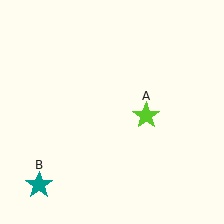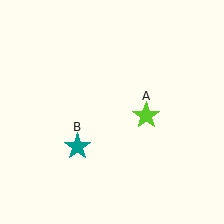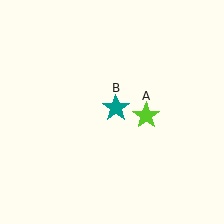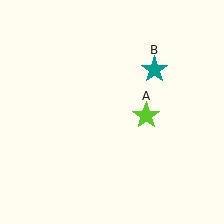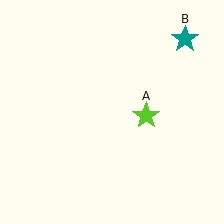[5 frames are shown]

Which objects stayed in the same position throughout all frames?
Lime star (object A) remained stationary.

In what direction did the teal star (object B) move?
The teal star (object B) moved up and to the right.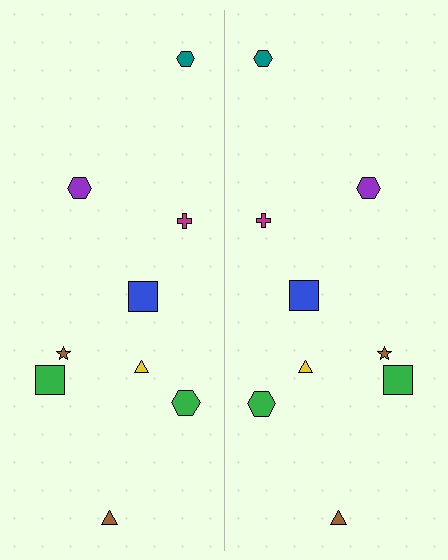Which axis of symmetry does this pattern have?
The pattern has a vertical axis of symmetry running through the center of the image.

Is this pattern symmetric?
Yes, this pattern has bilateral (reflection) symmetry.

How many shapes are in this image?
There are 18 shapes in this image.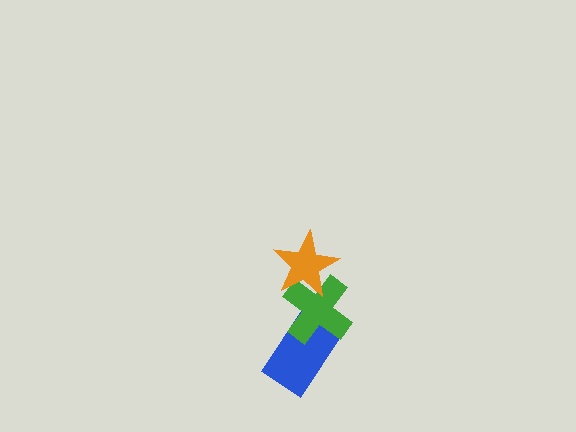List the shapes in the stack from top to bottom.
From top to bottom: the orange star, the green cross, the blue rectangle.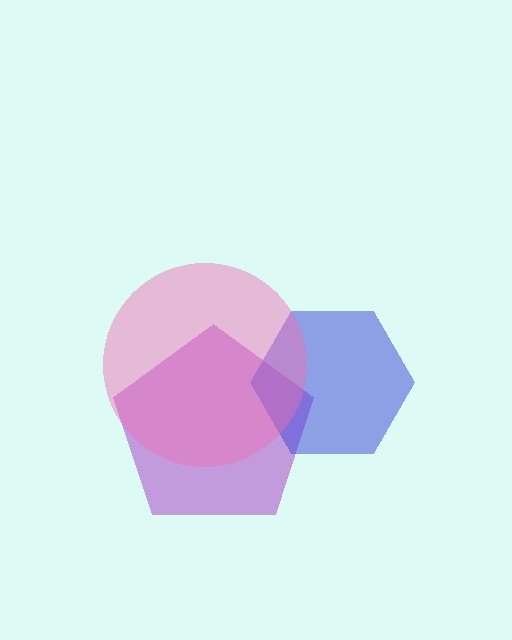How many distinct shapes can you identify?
There are 3 distinct shapes: a purple pentagon, a blue hexagon, a pink circle.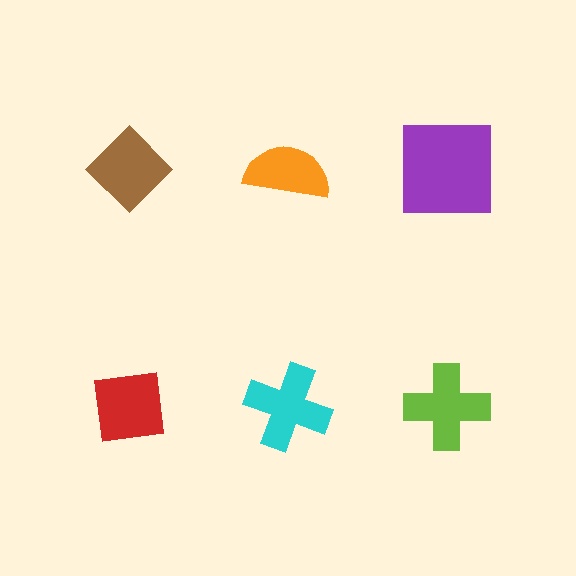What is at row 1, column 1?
A brown diamond.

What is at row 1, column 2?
An orange semicircle.